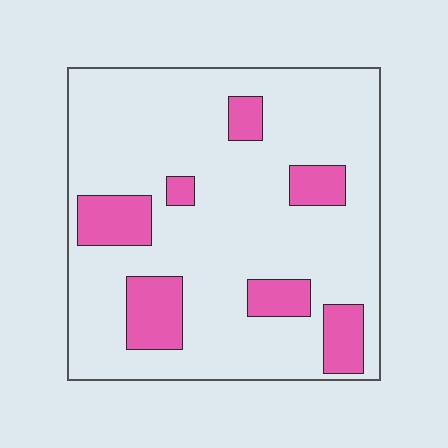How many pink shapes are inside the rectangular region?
7.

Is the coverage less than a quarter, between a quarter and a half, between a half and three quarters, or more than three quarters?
Less than a quarter.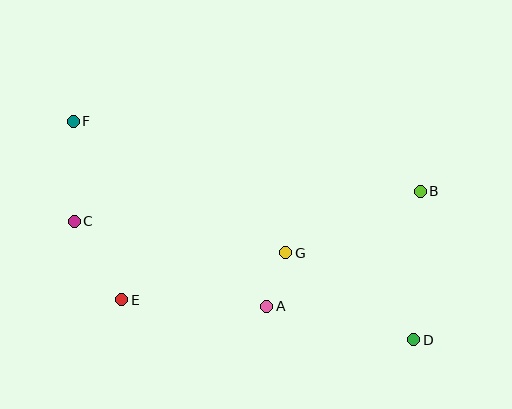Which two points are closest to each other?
Points A and G are closest to each other.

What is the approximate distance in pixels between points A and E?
The distance between A and E is approximately 145 pixels.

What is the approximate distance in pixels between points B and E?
The distance between B and E is approximately 318 pixels.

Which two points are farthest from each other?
Points D and F are farthest from each other.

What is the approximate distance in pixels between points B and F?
The distance between B and F is approximately 354 pixels.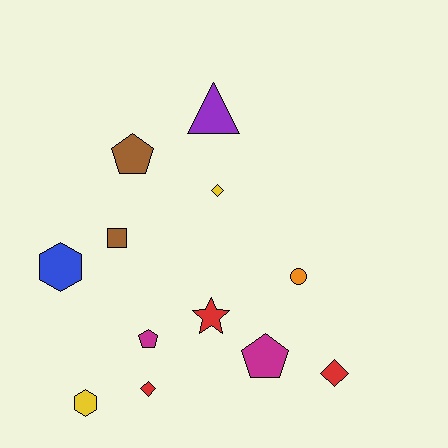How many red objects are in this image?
There are 3 red objects.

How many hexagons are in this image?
There are 2 hexagons.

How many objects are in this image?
There are 12 objects.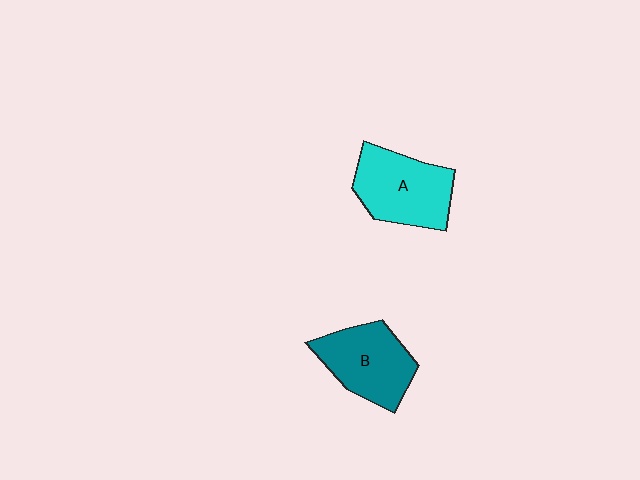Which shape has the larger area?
Shape A (cyan).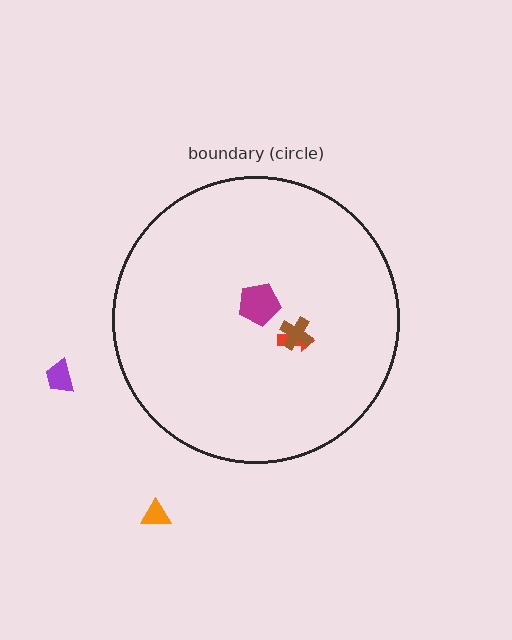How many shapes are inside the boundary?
3 inside, 2 outside.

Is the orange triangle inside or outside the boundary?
Outside.